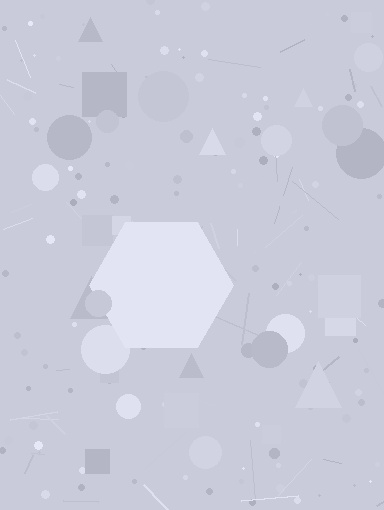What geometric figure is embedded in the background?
A hexagon is embedded in the background.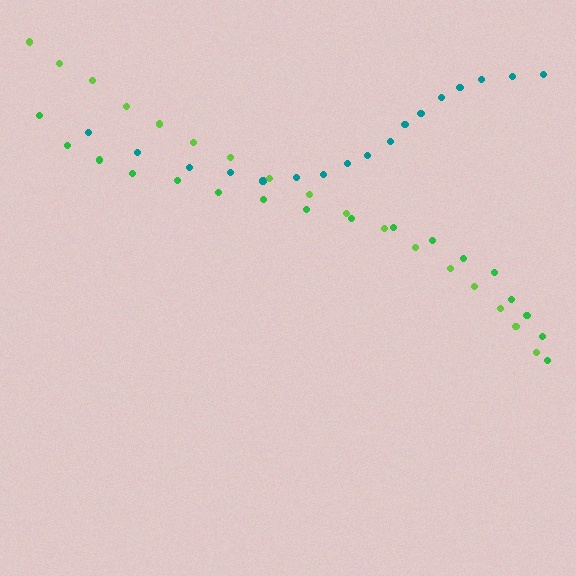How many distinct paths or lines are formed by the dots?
There are 3 distinct paths.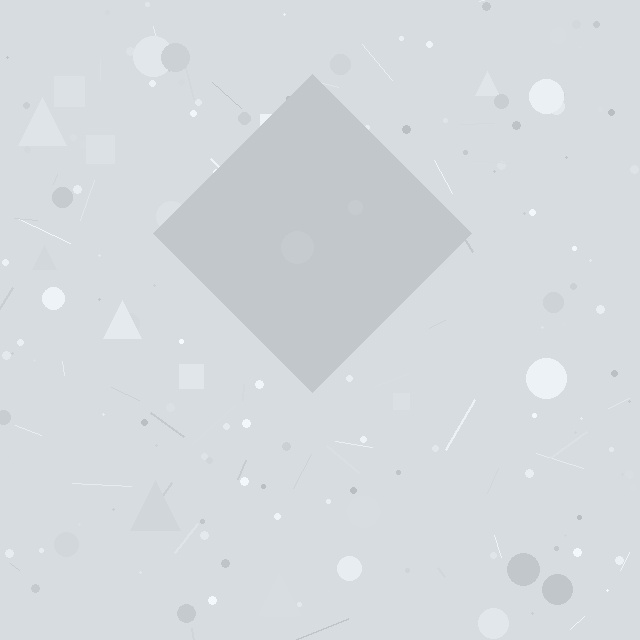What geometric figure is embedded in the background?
A diamond is embedded in the background.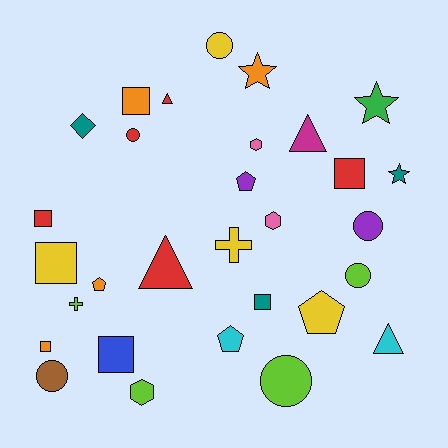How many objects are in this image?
There are 30 objects.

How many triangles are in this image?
There are 4 triangles.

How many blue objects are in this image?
There is 1 blue object.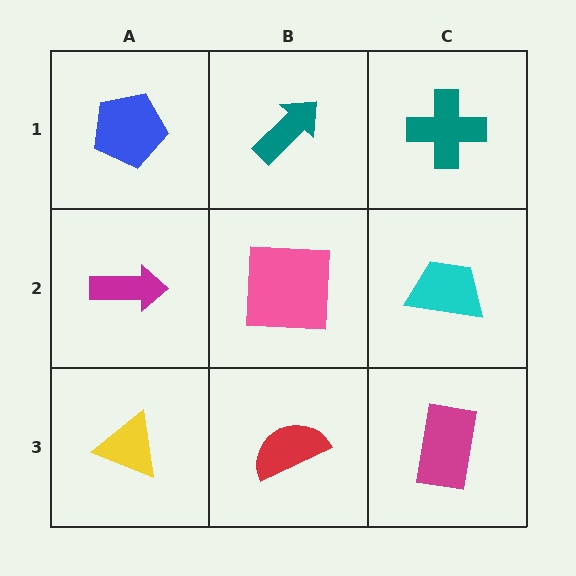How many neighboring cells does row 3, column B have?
3.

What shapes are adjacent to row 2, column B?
A teal arrow (row 1, column B), a red semicircle (row 3, column B), a magenta arrow (row 2, column A), a cyan trapezoid (row 2, column C).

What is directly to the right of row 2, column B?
A cyan trapezoid.